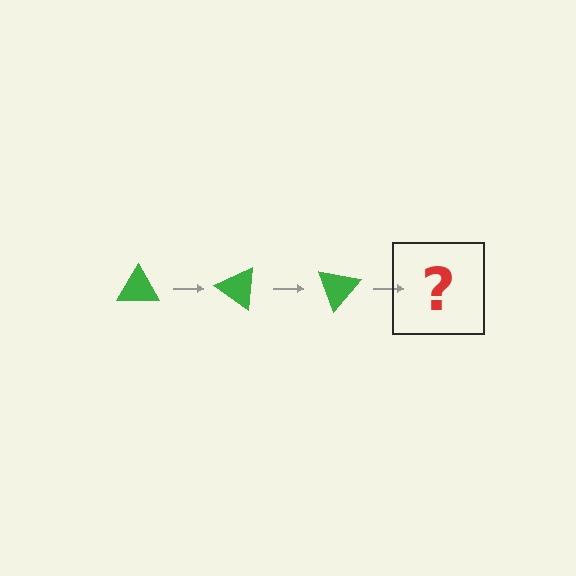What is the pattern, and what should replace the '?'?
The pattern is that the triangle rotates 35 degrees each step. The '?' should be a green triangle rotated 105 degrees.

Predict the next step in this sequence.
The next step is a green triangle rotated 105 degrees.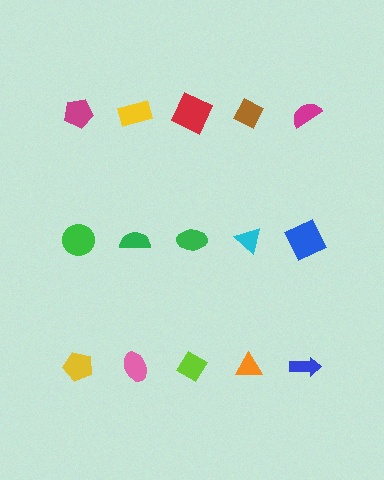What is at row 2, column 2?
A green semicircle.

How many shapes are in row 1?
5 shapes.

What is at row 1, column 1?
A magenta pentagon.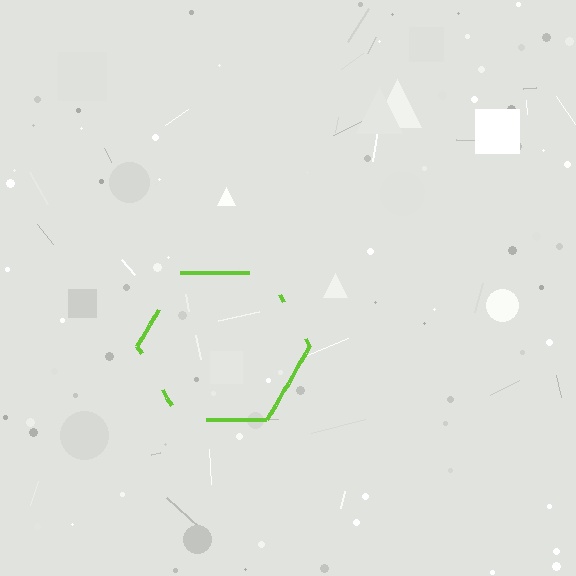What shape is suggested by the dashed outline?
The dashed outline suggests a hexagon.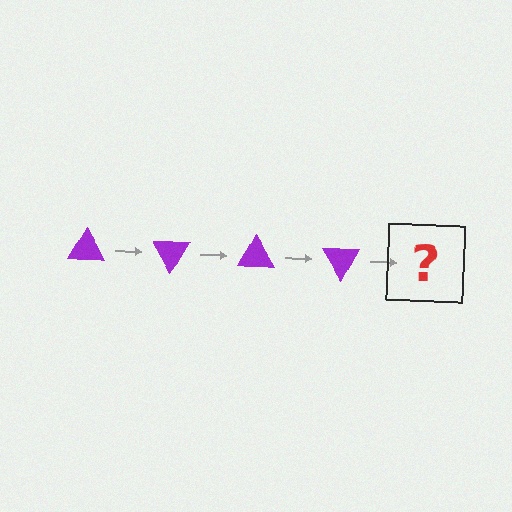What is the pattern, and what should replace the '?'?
The pattern is that the triangle rotates 60 degrees each step. The '?' should be a purple triangle rotated 240 degrees.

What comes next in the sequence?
The next element should be a purple triangle rotated 240 degrees.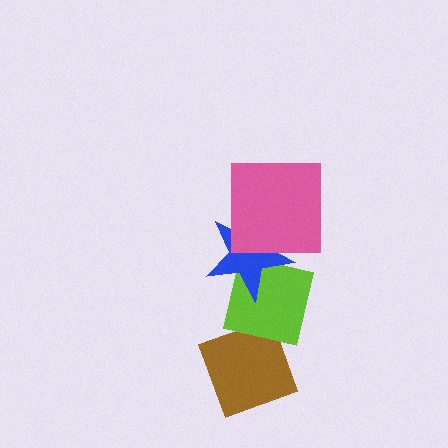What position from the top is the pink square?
The pink square is 1st from the top.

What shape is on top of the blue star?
The pink square is on top of the blue star.